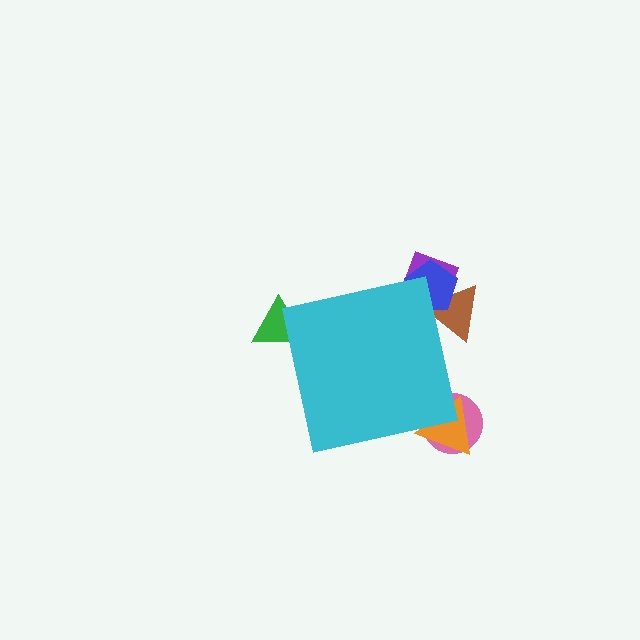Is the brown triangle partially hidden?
Yes, the brown triangle is partially hidden behind the cyan square.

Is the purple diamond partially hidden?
Yes, the purple diamond is partially hidden behind the cyan square.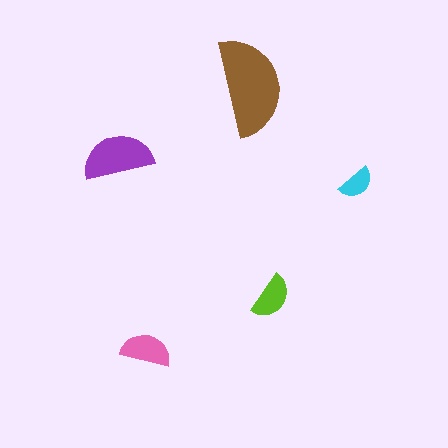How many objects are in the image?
There are 5 objects in the image.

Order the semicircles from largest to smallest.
the brown one, the purple one, the pink one, the lime one, the cyan one.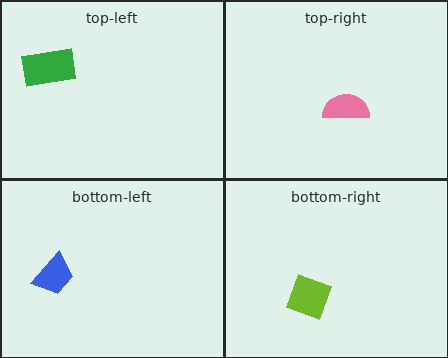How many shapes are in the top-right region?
1.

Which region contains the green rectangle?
The top-left region.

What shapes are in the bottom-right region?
The lime diamond.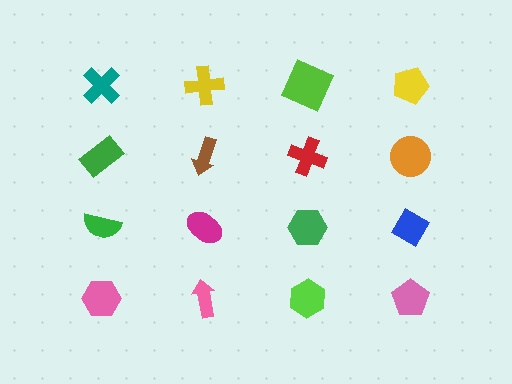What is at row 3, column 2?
A magenta ellipse.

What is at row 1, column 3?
A lime square.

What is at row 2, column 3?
A red cross.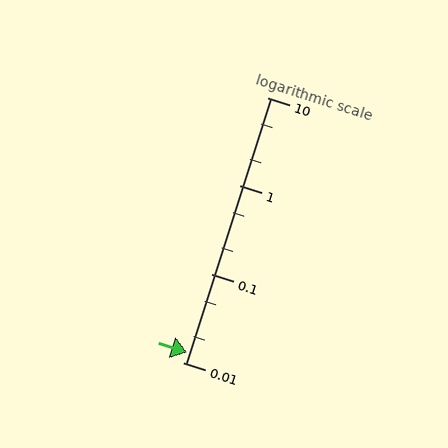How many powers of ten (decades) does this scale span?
The scale spans 3 decades, from 0.01 to 10.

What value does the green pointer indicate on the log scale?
The pointer indicates approximately 0.013.